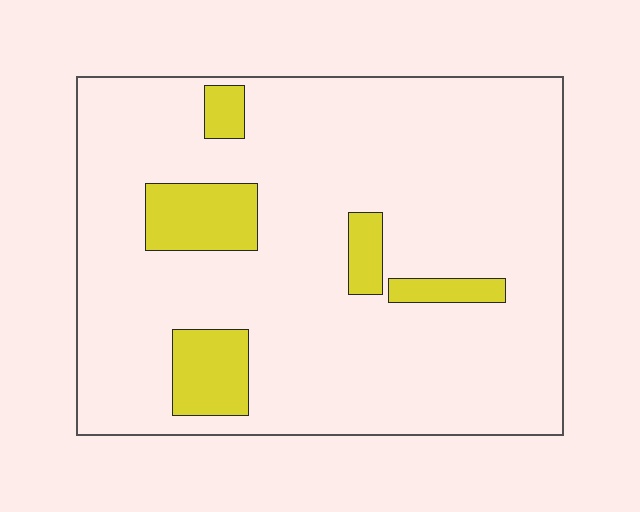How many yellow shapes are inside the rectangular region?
5.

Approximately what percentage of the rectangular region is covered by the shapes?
Approximately 15%.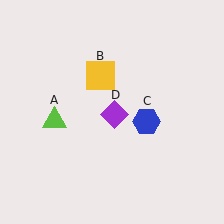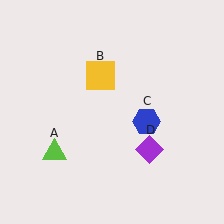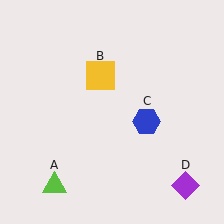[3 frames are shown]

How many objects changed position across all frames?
2 objects changed position: lime triangle (object A), purple diamond (object D).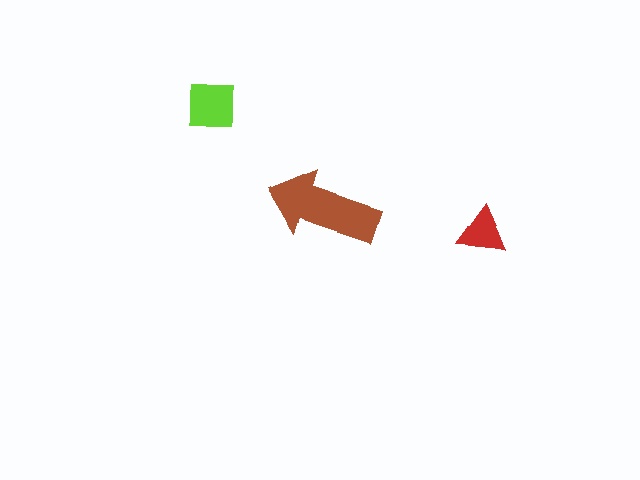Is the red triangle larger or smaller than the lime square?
Smaller.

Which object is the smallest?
The red triangle.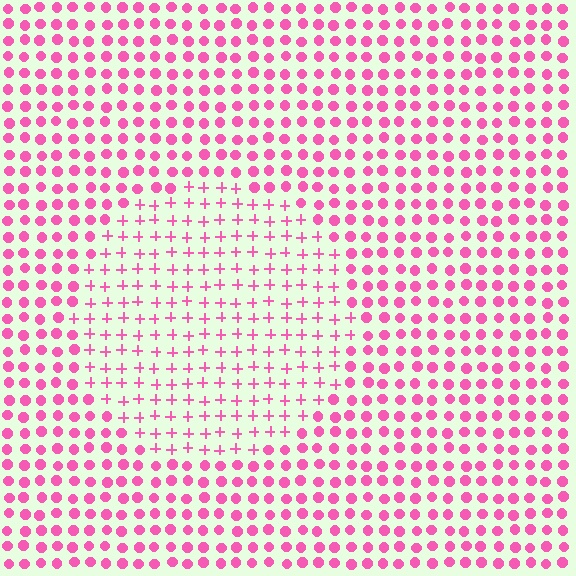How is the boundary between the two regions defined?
The boundary is defined by a change in element shape: plus signs inside vs. circles outside. All elements share the same color and spacing.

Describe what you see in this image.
The image is filled with small pink elements arranged in a uniform grid. A circle-shaped region contains plus signs, while the surrounding area contains circles. The boundary is defined purely by the change in element shape.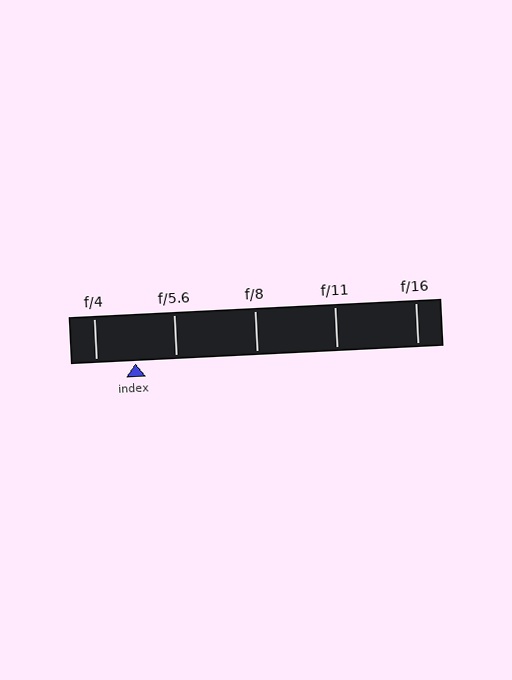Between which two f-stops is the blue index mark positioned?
The index mark is between f/4 and f/5.6.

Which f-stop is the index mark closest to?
The index mark is closest to f/4.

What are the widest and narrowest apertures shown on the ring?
The widest aperture shown is f/4 and the narrowest is f/16.